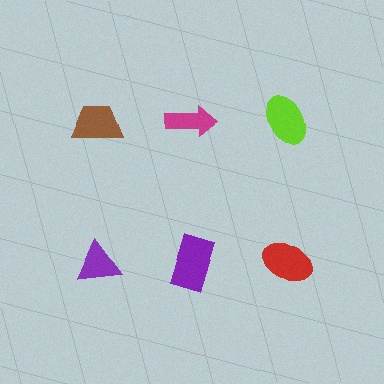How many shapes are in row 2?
3 shapes.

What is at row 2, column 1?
A purple triangle.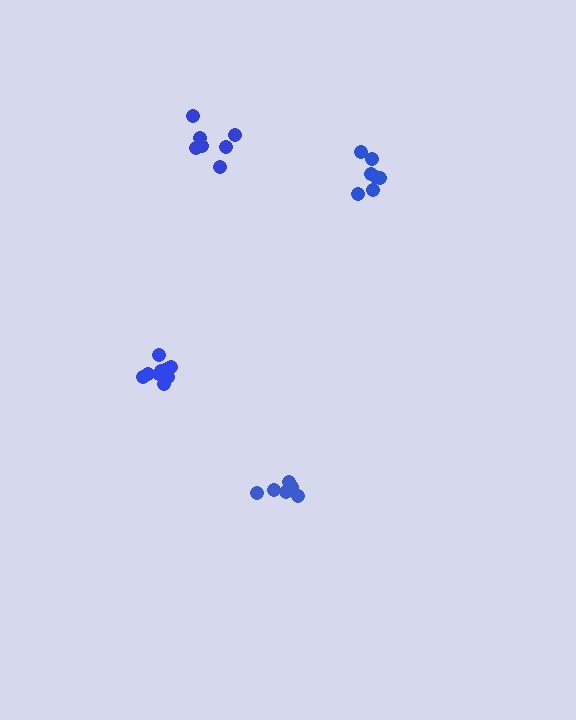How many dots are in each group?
Group 1: 7 dots, Group 2: 6 dots, Group 3: 7 dots, Group 4: 9 dots (29 total).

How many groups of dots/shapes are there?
There are 4 groups.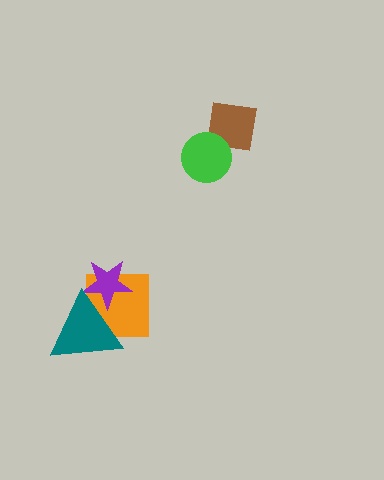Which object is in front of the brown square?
The green circle is in front of the brown square.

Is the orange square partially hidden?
Yes, it is partially covered by another shape.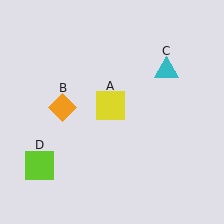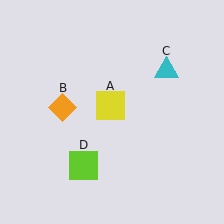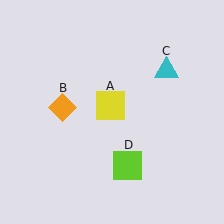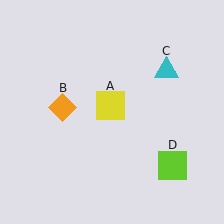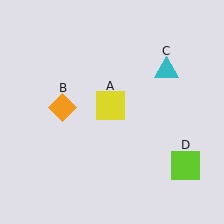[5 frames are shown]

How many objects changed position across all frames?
1 object changed position: lime square (object D).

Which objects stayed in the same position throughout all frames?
Yellow square (object A) and orange diamond (object B) and cyan triangle (object C) remained stationary.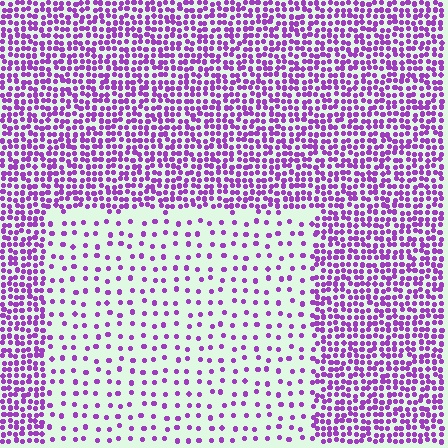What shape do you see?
I see a rectangle.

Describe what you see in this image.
The image contains small purple elements arranged at two different densities. A rectangle-shaped region is visible where the elements are less densely packed than the surrounding area.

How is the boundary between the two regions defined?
The boundary is defined by a change in element density (approximately 3.1x ratio). All elements are the same color, size, and shape.